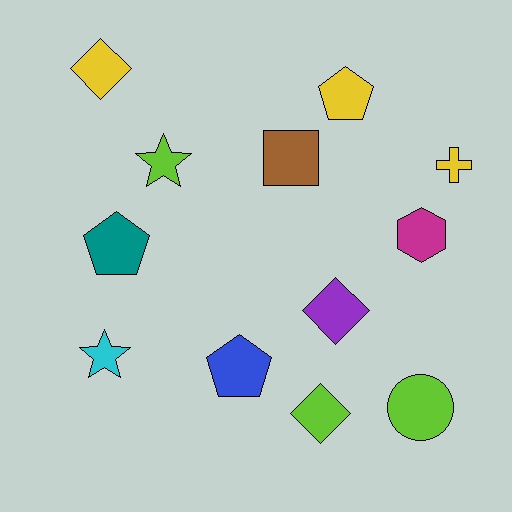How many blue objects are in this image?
There is 1 blue object.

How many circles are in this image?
There is 1 circle.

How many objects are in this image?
There are 12 objects.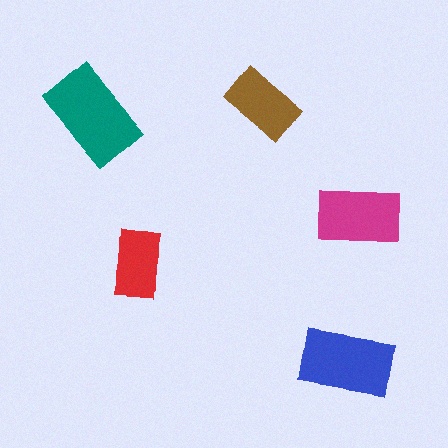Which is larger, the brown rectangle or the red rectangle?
The brown one.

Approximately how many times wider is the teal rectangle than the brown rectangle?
About 1.5 times wider.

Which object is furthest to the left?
The teal rectangle is leftmost.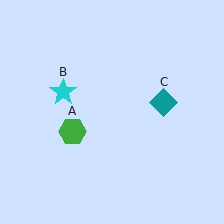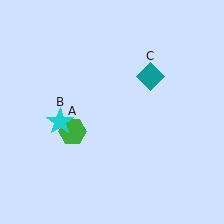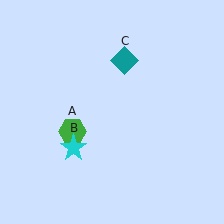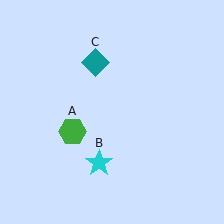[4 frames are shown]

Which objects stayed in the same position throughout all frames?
Green hexagon (object A) remained stationary.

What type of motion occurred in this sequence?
The cyan star (object B), teal diamond (object C) rotated counterclockwise around the center of the scene.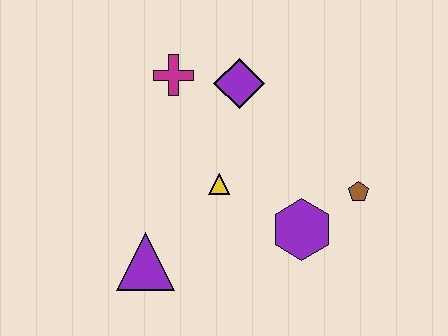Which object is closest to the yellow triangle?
The purple hexagon is closest to the yellow triangle.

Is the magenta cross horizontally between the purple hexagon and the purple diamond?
No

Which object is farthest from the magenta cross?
The brown pentagon is farthest from the magenta cross.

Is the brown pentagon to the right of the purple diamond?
Yes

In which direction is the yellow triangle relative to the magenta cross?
The yellow triangle is below the magenta cross.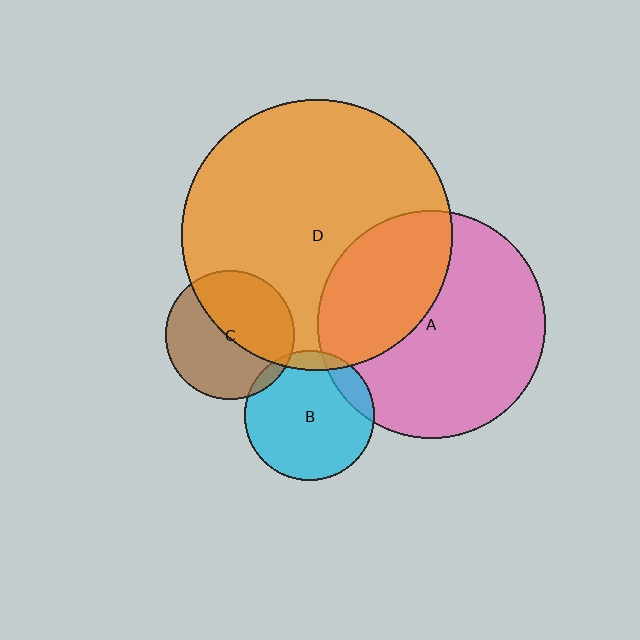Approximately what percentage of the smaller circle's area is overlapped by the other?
Approximately 35%.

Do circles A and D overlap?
Yes.